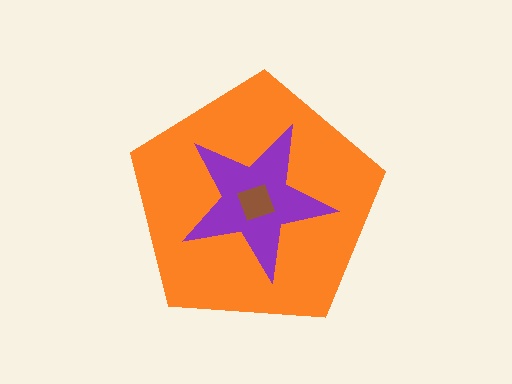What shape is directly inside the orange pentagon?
The purple star.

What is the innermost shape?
The brown diamond.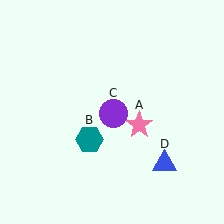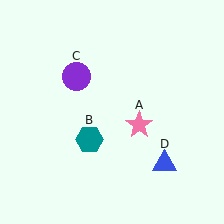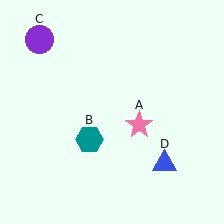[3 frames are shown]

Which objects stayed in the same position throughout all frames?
Pink star (object A) and teal hexagon (object B) and blue triangle (object D) remained stationary.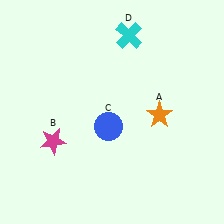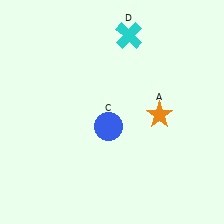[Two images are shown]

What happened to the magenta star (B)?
The magenta star (B) was removed in Image 2. It was in the bottom-left area of Image 1.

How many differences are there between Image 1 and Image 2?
There is 1 difference between the two images.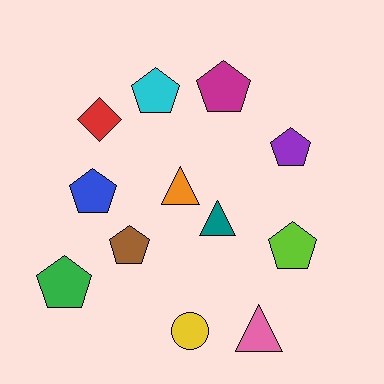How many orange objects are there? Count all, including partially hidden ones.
There is 1 orange object.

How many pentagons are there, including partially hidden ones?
There are 7 pentagons.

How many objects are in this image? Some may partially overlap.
There are 12 objects.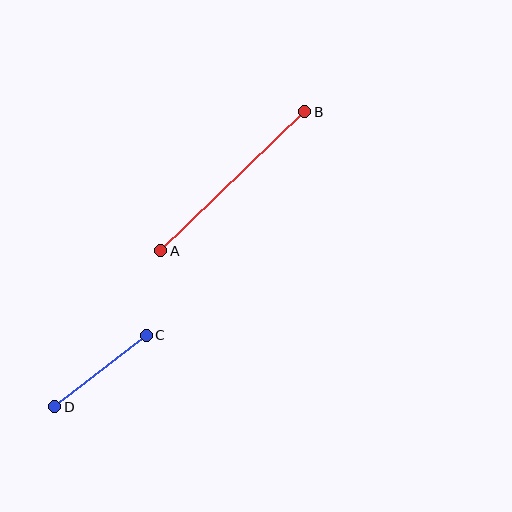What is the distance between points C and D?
The distance is approximately 116 pixels.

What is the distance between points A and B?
The distance is approximately 200 pixels.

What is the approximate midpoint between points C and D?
The midpoint is at approximately (100, 371) pixels.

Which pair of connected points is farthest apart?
Points A and B are farthest apart.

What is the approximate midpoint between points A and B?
The midpoint is at approximately (233, 181) pixels.